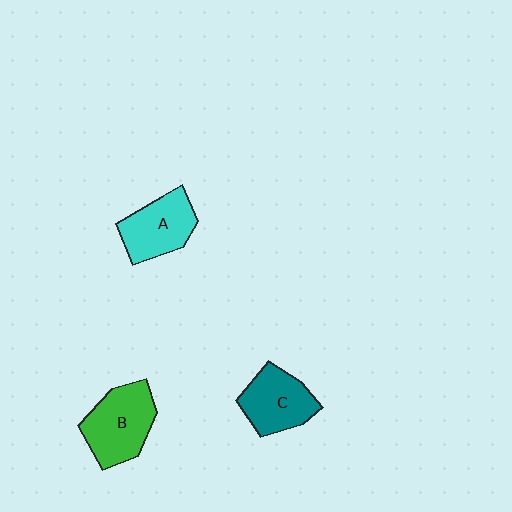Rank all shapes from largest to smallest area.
From largest to smallest: B (green), A (cyan), C (teal).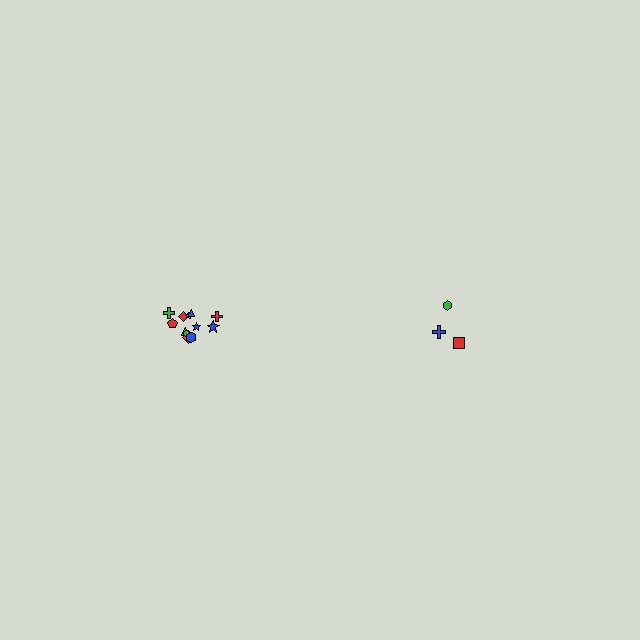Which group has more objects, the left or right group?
The left group.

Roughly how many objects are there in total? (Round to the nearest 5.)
Roughly 15 objects in total.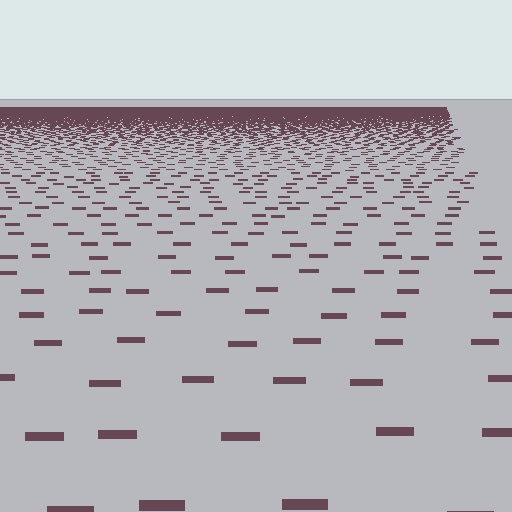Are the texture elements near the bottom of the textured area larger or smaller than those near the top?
Larger. Near the bottom, elements are closer to the viewer and appear at a bigger on-screen size.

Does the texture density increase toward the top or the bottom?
Density increases toward the top.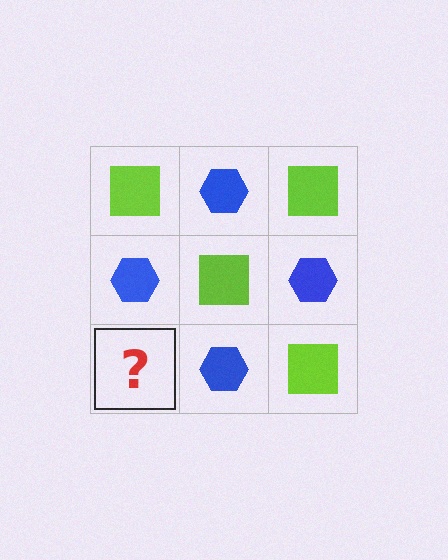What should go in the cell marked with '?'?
The missing cell should contain a lime square.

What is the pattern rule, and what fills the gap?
The rule is that it alternates lime square and blue hexagon in a checkerboard pattern. The gap should be filled with a lime square.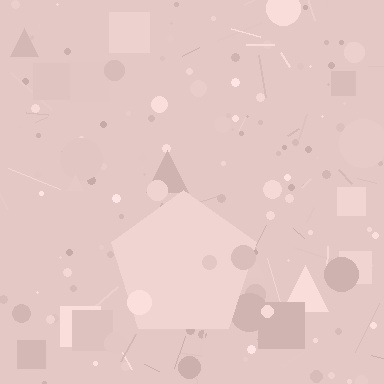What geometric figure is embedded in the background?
A pentagon is embedded in the background.